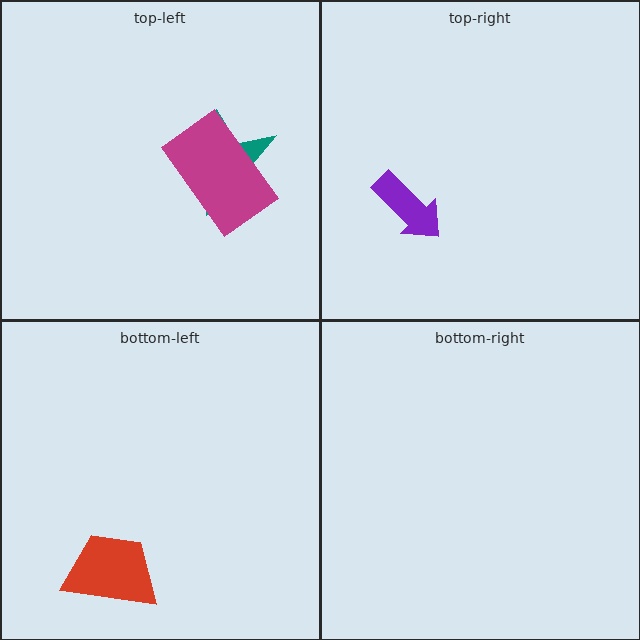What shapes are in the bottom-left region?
The red trapezoid.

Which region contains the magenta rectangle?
The top-left region.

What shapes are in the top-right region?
The purple arrow.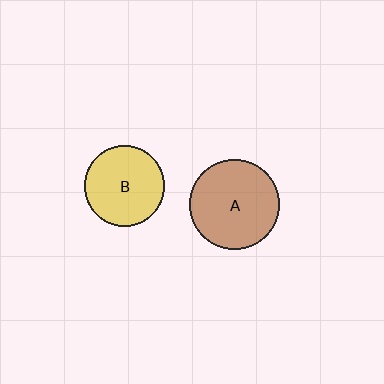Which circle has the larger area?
Circle A (brown).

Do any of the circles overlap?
No, none of the circles overlap.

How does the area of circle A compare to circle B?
Approximately 1.2 times.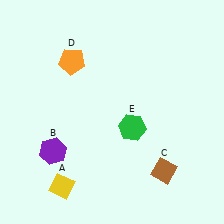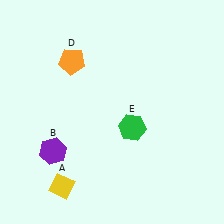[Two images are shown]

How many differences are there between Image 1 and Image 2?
There is 1 difference between the two images.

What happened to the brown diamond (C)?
The brown diamond (C) was removed in Image 2. It was in the bottom-right area of Image 1.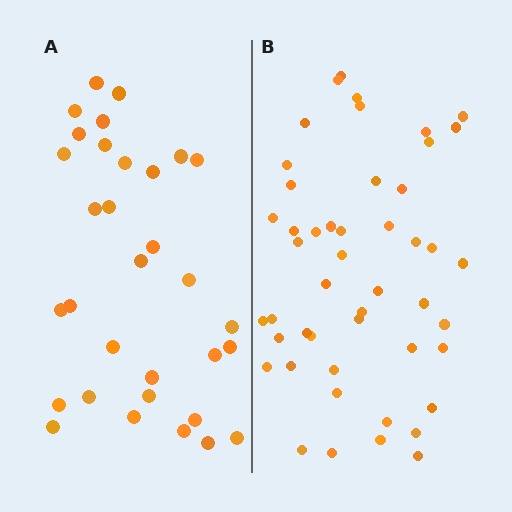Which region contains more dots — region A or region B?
Region B (the right region) has more dots.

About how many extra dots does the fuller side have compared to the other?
Region B has approximately 15 more dots than region A.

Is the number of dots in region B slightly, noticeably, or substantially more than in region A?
Region B has substantially more. The ratio is roughly 1.5 to 1.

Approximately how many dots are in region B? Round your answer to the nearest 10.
About 50 dots. (The exact count is 48, which rounds to 50.)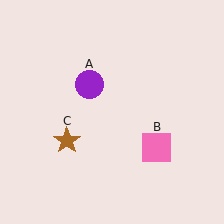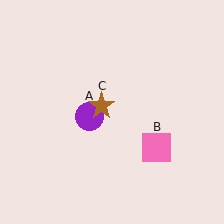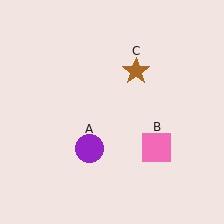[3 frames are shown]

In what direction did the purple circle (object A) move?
The purple circle (object A) moved down.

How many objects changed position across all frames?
2 objects changed position: purple circle (object A), brown star (object C).